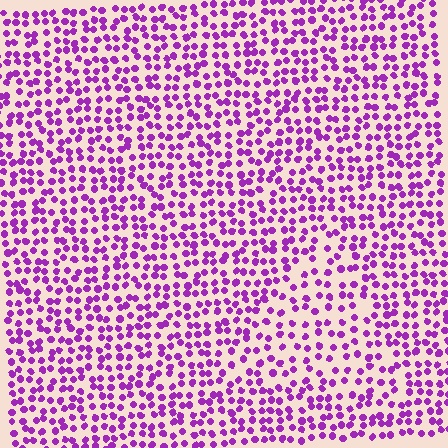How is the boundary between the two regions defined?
The boundary is defined by a change in element density (approximately 1.5x ratio). All elements are the same color, size, and shape.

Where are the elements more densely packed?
The elements are more densely packed outside the triangle boundary.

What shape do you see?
I see a triangle.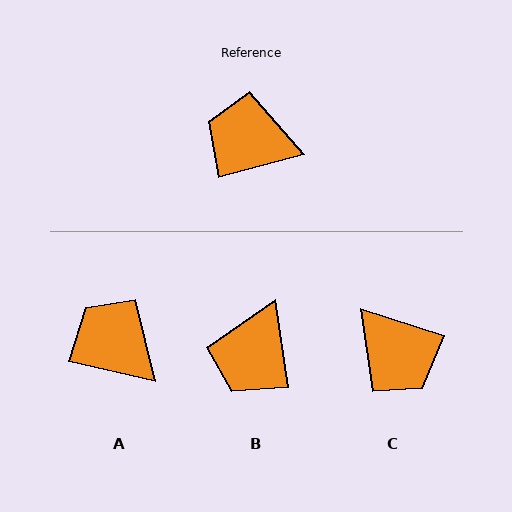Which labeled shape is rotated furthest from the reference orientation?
C, about 148 degrees away.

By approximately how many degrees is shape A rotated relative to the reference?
Approximately 28 degrees clockwise.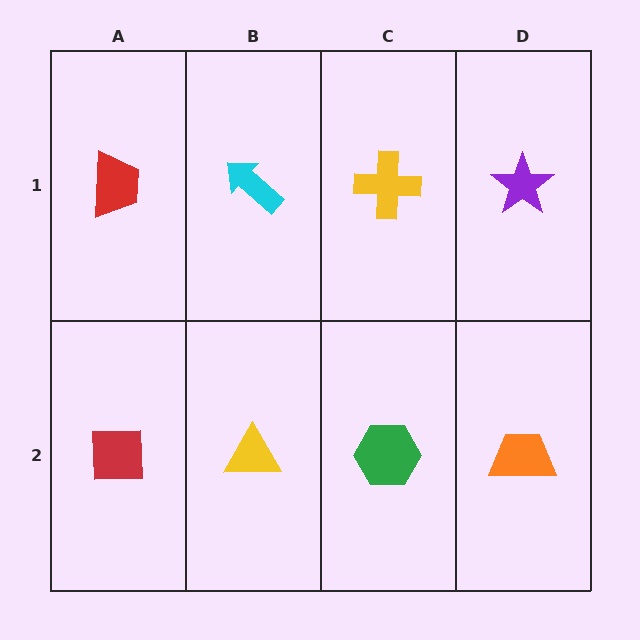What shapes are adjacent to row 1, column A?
A red square (row 2, column A), a cyan arrow (row 1, column B).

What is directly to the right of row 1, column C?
A purple star.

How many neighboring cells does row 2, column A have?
2.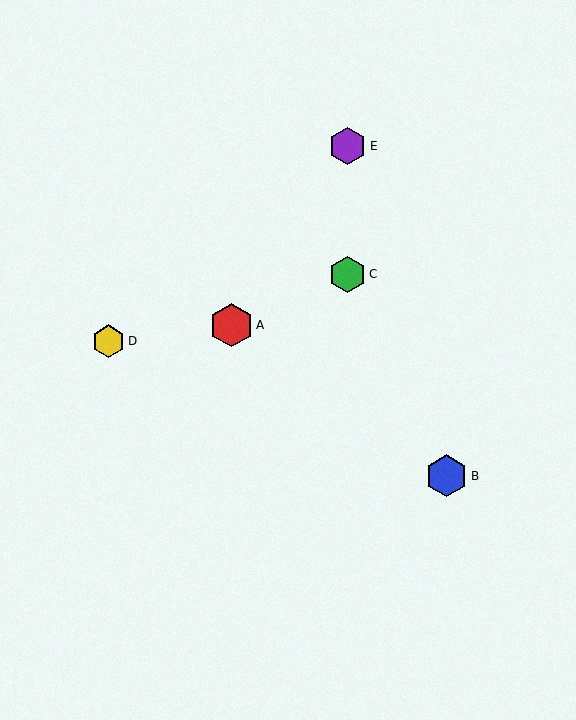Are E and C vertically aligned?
Yes, both are at x≈348.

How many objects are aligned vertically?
2 objects (C, E) are aligned vertically.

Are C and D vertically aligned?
No, C is at x≈348 and D is at x≈109.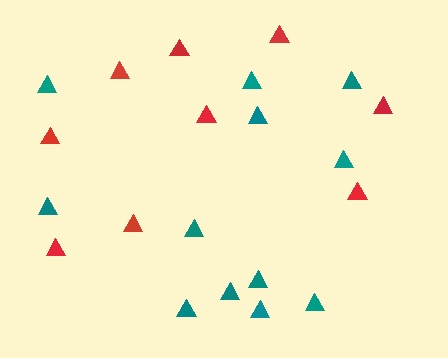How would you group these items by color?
There are 2 groups: one group of teal triangles (12) and one group of red triangles (9).